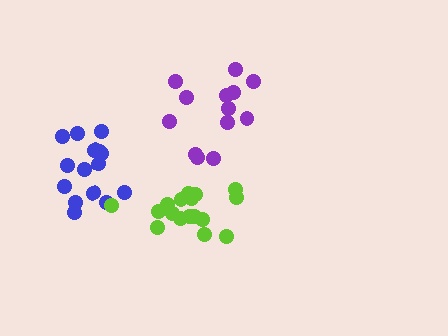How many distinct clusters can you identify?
There are 3 distinct clusters.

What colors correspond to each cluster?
The clusters are colored: blue, lime, purple.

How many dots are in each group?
Group 1: 15 dots, Group 2: 17 dots, Group 3: 13 dots (45 total).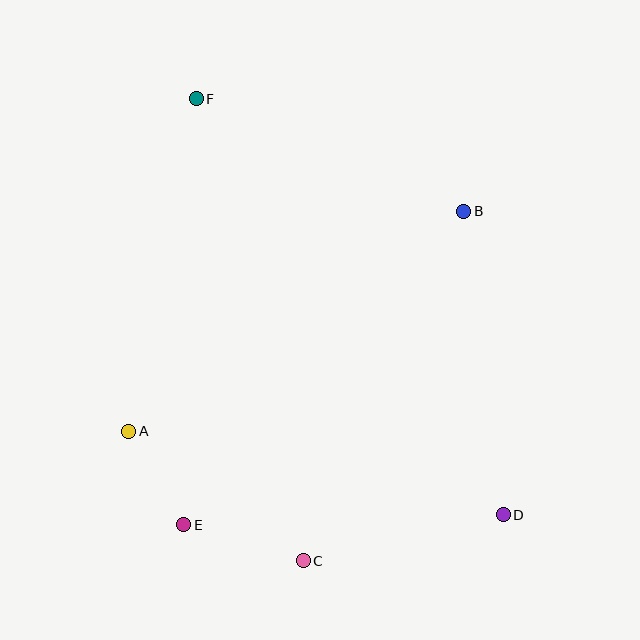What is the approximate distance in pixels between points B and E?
The distance between B and E is approximately 420 pixels.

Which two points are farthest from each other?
Points D and F are farthest from each other.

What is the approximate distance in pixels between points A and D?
The distance between A and D is approximately 384 pixels.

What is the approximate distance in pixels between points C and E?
The distance between C and E is approximately 125 pixels.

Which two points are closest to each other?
Points A and E are closest to each other.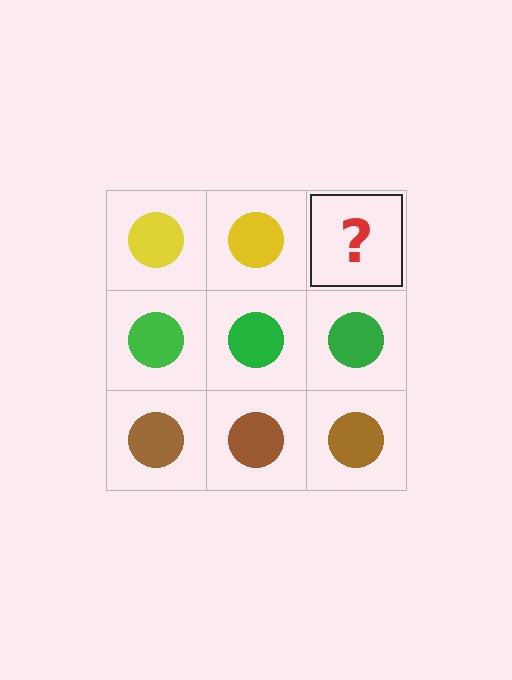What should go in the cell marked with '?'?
The missing cell should contain a yellow circle.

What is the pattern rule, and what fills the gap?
The rule is that each row has a consistent color. The gap should be filled with a yellow circle.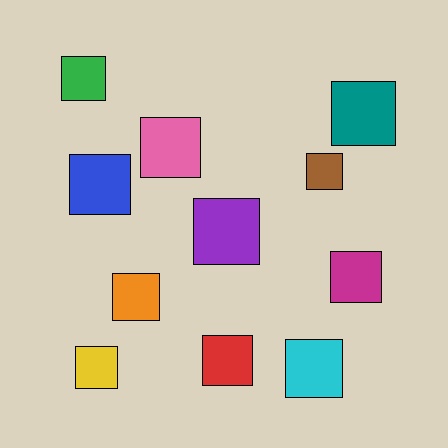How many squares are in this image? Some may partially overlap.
There are 11 squares.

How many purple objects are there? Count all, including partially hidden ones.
There is 1 purple object.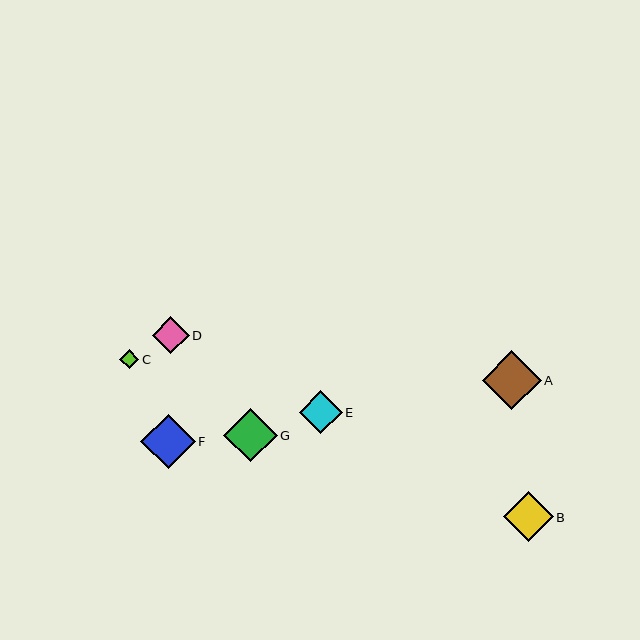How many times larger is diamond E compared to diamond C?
Diamond E is approximately 2.2 times the size of diamond C.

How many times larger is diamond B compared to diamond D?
Diamond B is approximately 1.4 times the size of diamond D.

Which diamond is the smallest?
Diamond C is the smallest with a size of approximately 20 pixels.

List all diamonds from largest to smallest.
From largest to smallest: A, F, G, B, E, D, C.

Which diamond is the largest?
Diamond A is the largest with a size of approximately 59 pixels.